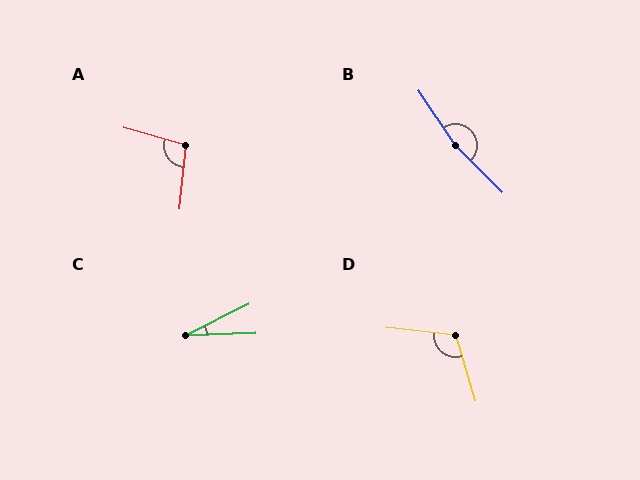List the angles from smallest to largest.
C (25°), A (99°), D (113°), B (169°).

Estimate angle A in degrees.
Approximately 99 degrees.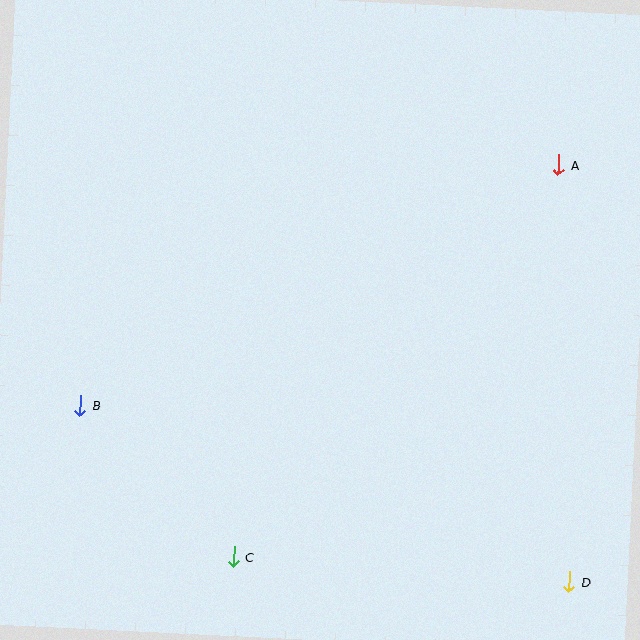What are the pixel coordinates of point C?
Point C is at (233, 557).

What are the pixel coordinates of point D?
Point D is at (569, 582).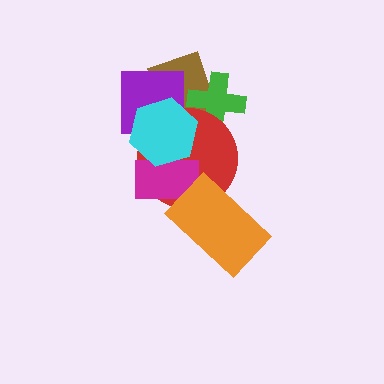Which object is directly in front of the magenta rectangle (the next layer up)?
The cyan hexagon is directly in front of the magenta rectangle.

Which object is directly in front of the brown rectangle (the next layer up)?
The green cross is directly in front of the brown rectangle.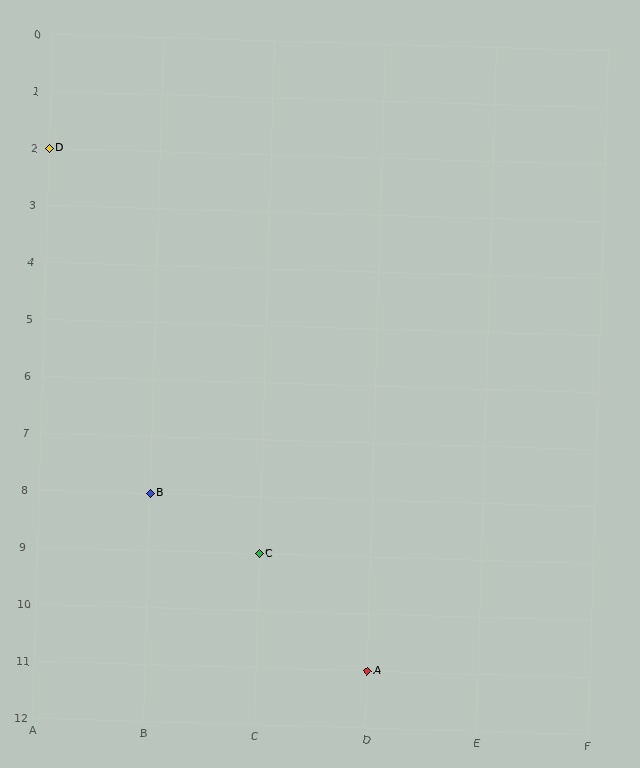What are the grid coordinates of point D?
Point D is at grid coordinates (A, 2).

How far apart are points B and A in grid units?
Points B and A are 2 columns and 3 rows apart (about 3.6 grid units diagonally).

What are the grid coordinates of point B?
Point B is at grid coordinates (B, 8).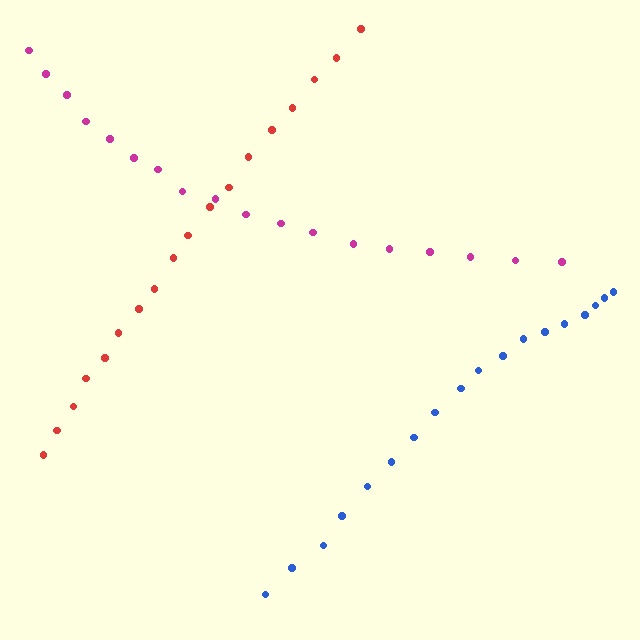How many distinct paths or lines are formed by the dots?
There are 3 distinct paths.